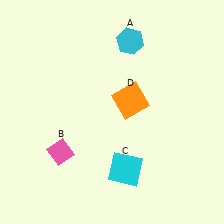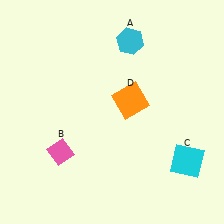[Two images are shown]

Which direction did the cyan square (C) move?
The cyan square (C) moved right.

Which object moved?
The cyan square (C) moved right.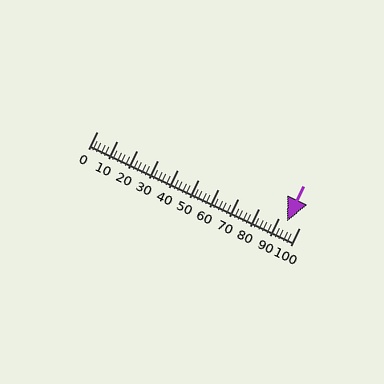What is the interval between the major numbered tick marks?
The major tick marks are spaced 10 units apart.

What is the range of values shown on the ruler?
The ruler shows values from 0 to 100.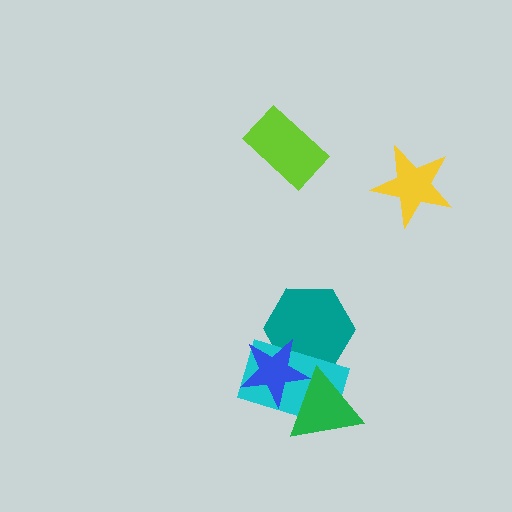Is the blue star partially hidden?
Yes, it is partially covered by another shape.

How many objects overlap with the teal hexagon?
3 objects overlap with the teal hexagon.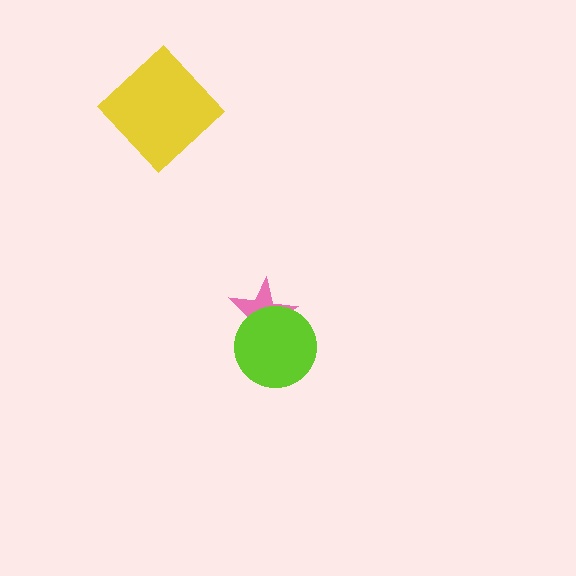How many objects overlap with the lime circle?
1 object overlaps with the lime circle.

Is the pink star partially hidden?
Yes, it is partially covered by another shape.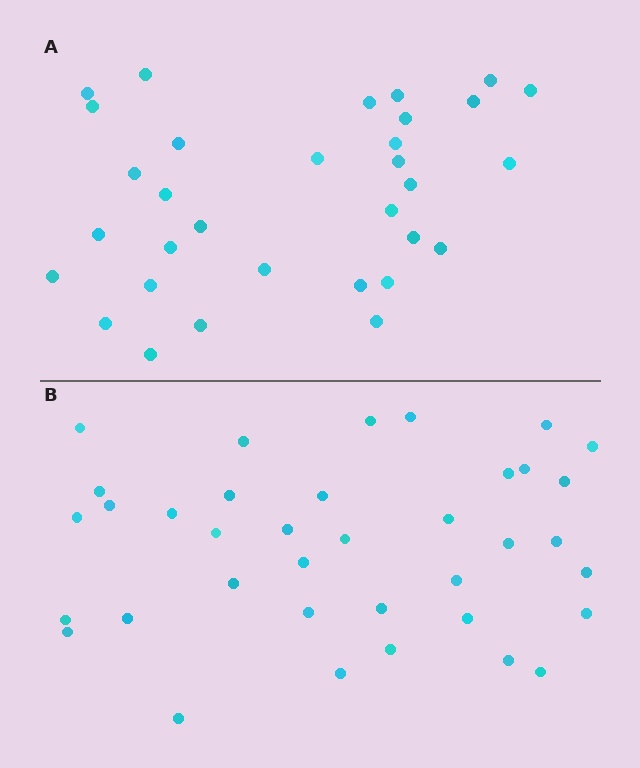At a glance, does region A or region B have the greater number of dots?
Region B (the bottom region) has more dots.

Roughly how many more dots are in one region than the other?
Region B has about 5 more dots than region A.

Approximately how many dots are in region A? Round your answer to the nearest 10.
About 30 dots. (The exact count is 32, which rounds to 30.)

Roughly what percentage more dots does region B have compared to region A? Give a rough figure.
About 15% more.